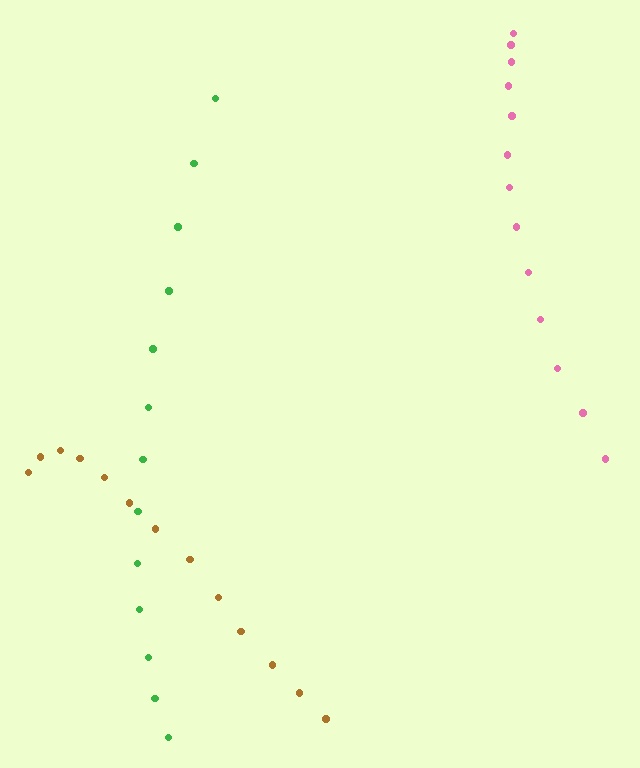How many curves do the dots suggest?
There are 3 distinct paths.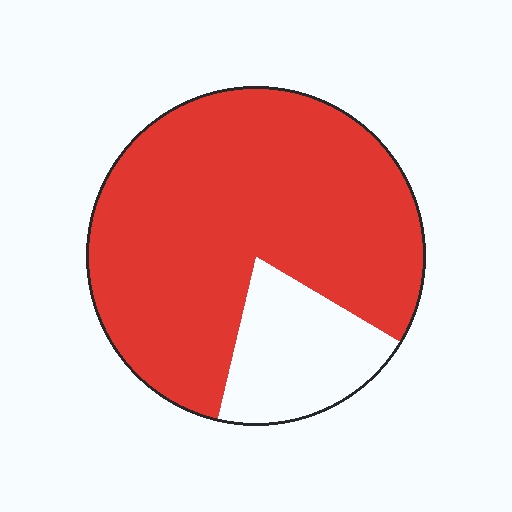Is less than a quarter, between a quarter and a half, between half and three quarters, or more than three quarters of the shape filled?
More than three quarters.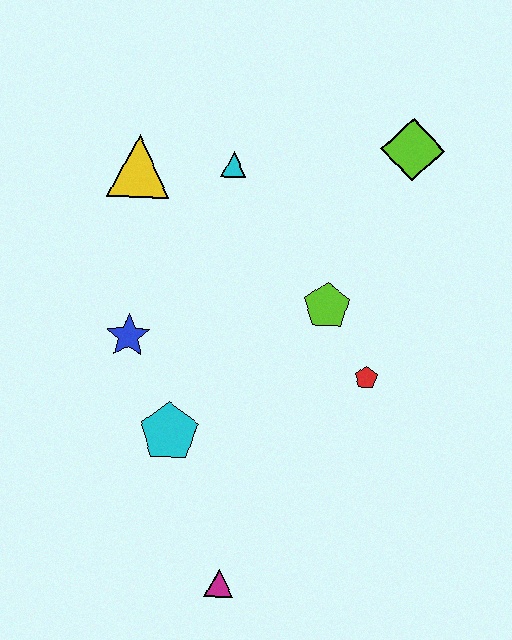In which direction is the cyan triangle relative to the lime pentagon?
The cyan triangle is above the lime pentagon.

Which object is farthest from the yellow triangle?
The magenta triangle is farthest from the yellow triangle.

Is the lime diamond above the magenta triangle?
Yes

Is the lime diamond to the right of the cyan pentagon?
Yes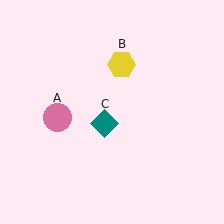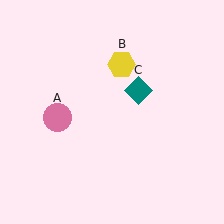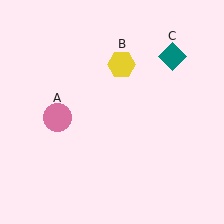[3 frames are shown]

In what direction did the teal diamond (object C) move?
The teal diamond (object C) moved up and to the right.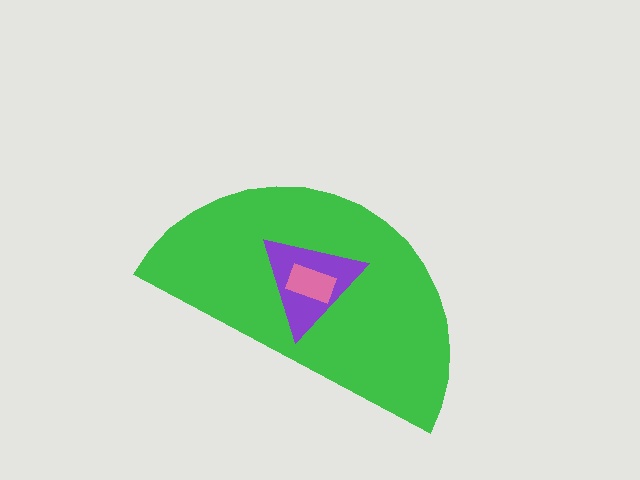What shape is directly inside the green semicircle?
The purple triangle.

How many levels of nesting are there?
3.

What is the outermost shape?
The green semicircle.